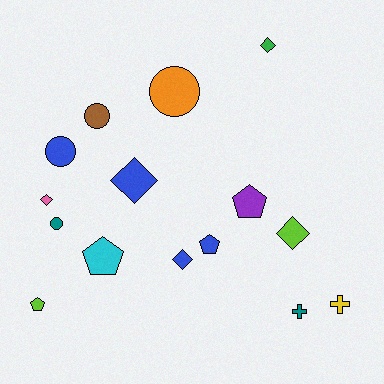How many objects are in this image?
There are 15 objects.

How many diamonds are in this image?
There are 5 diamonds.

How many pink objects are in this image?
There is 1 pink object.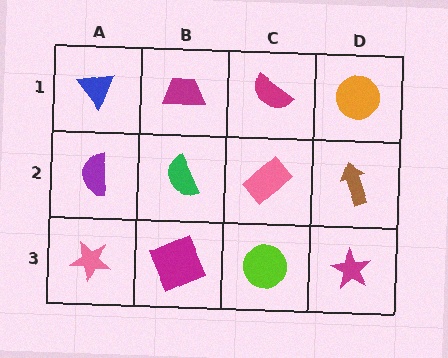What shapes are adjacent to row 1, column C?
A pink rectangle (row 2, column C), a magenta trapezoid (row 1, column B), an orange circle (row 1, column D).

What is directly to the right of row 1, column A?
A magenta trapezoid.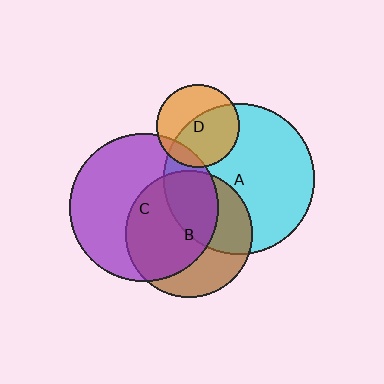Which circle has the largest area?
Circle A (cyan).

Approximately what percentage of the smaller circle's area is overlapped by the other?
Approximately 25%.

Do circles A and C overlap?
Yes.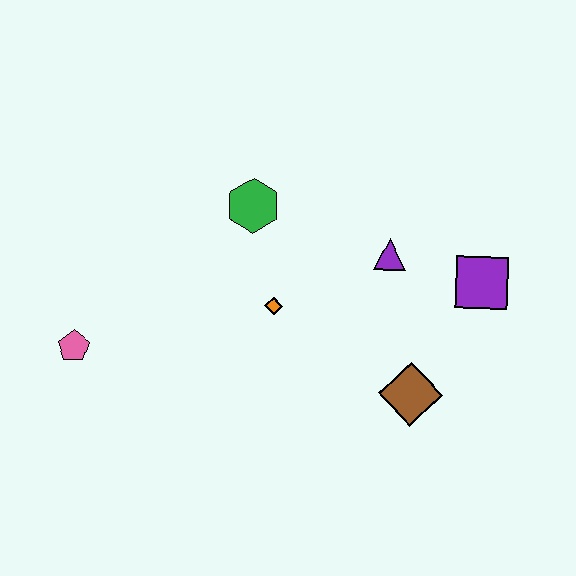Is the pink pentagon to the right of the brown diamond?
No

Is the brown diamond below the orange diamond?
Yes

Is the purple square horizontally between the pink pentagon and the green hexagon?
No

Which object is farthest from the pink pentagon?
The purple square is farthest from the pink pentagon.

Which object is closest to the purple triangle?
The purple square is closest to the purple triangle.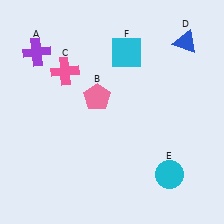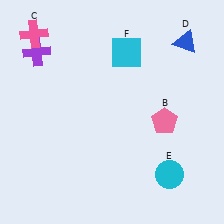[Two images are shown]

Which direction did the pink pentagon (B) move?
The pink pentagon (B) moved right.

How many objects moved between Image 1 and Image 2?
2 objects moved between the two images.